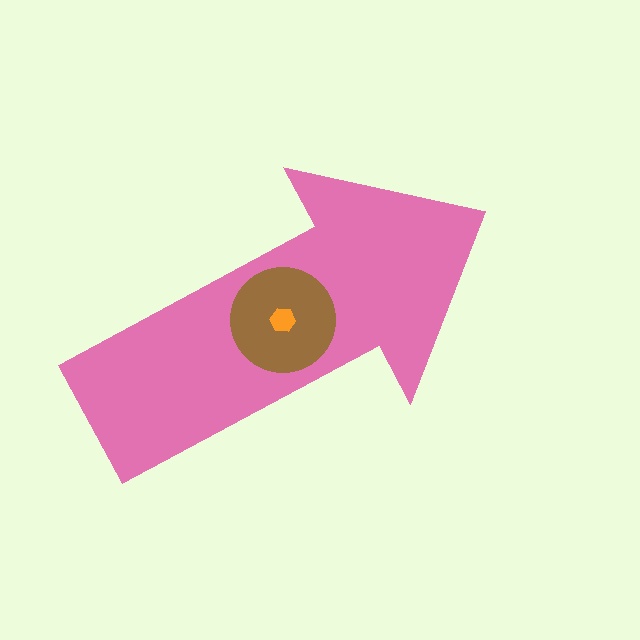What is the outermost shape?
The pink arrow.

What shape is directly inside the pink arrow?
The brown circle.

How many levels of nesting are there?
3.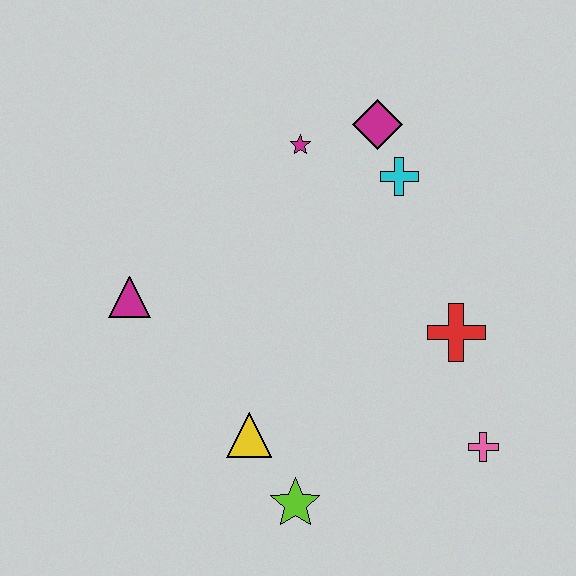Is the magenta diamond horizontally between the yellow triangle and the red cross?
Yes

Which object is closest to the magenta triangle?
The yellow triangle is closest to the magenta triangle.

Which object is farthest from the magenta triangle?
The pink cross is farthest from the magenta triangle.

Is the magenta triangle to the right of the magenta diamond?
No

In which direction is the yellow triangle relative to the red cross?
The yellow triangle is to the left of the red cross.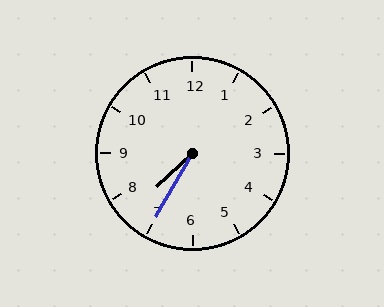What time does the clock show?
7:35.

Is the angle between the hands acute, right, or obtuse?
It is acute.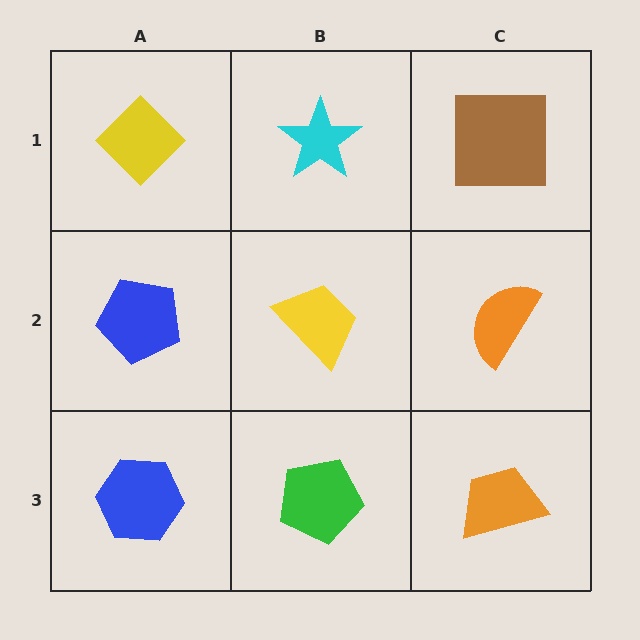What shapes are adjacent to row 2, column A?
A yellow diamond (row 1, column A), a blue hexagon (row 3, column A), a yellow trapezoid (row 2, column B).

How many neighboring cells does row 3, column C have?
2.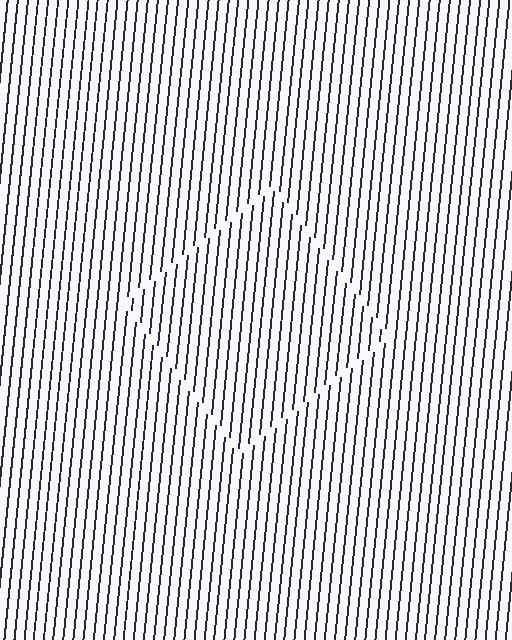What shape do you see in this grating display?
An illusory square. The interior of the shape contains the same grating, shifted by half a period — the contour is defined by the phase discontinuity where line-ends from the inner and outer gratings abut.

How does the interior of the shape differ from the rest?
The interior of the shape contains the same grating, shifted by half a period — the contour is defined by the phase discontinuity where line-ends from the inner and outer gratings abut.